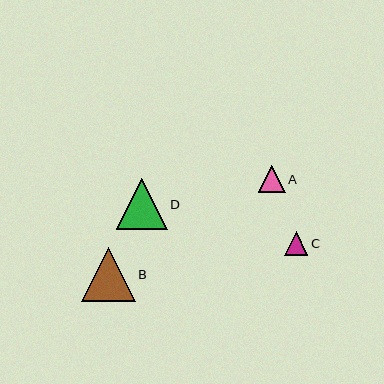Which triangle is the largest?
Triangle B is the largest with a size of approximately 54 pixels.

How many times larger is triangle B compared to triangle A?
Triangle B is approximately 2.0 times the size of triangle A.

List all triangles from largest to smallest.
From largest to smallest: B, D, A, C.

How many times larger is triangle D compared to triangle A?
Triangle D is approximately 1.9 times the size of triangle A.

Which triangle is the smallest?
Triangle C is the smallest with a size of approximately 23 pixels.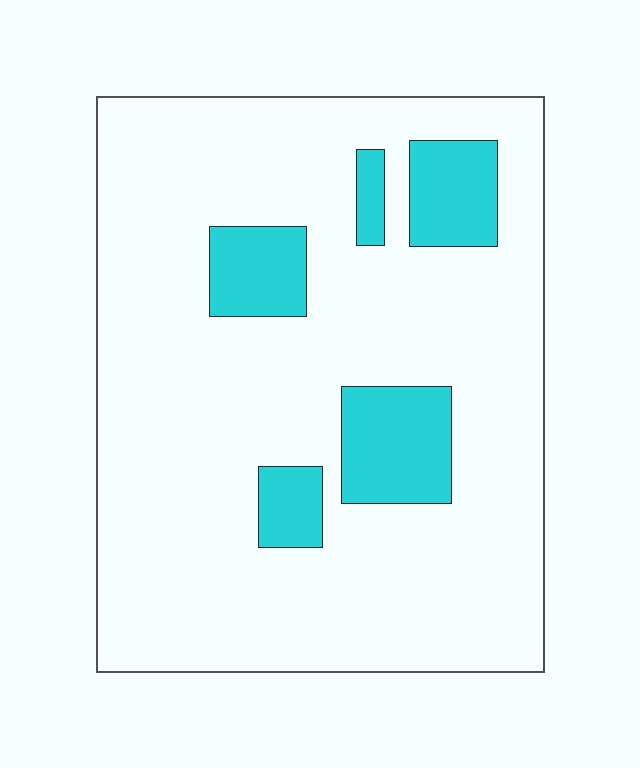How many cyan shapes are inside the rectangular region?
5.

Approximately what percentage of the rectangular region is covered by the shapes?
Approximately 15%.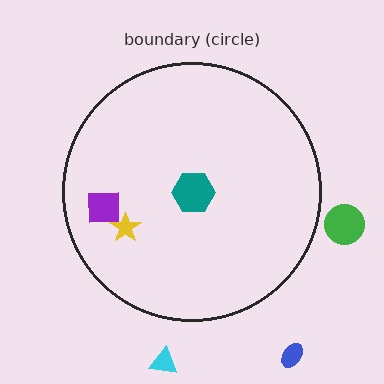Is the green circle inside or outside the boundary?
Outside.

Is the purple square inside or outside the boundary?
Inside.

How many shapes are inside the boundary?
3 inside, 3 outside.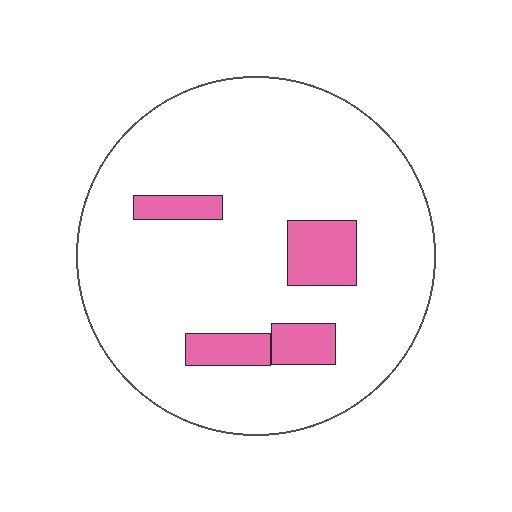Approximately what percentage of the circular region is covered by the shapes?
Approximately 10%.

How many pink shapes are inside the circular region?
4.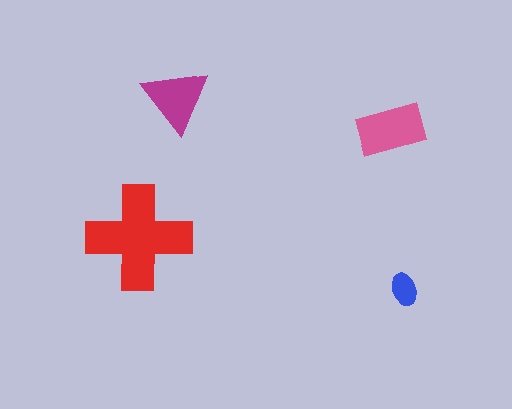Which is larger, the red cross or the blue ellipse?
The red cross.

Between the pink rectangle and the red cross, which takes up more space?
The red cross.